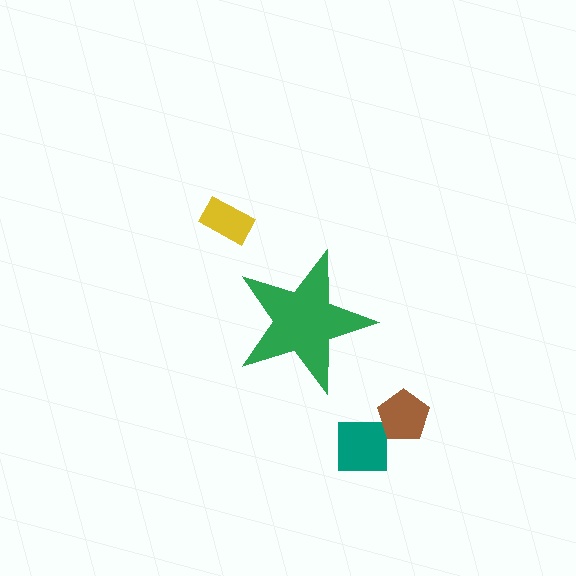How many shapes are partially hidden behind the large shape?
0 shapes are partially hidden.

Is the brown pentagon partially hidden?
No, the brown pentagon is fully visible.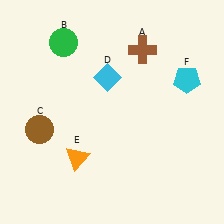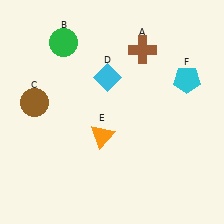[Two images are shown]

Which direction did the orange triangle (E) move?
The orange triangle (E) moved right.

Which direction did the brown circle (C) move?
The brown circle (C) moved up.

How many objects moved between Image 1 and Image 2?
2 objects moved between the two images.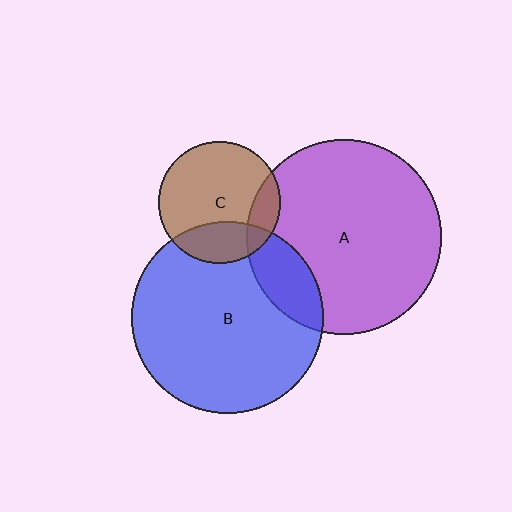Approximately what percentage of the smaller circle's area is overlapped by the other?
Approximately 15%.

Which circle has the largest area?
Circle A (purple).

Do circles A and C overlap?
Yes.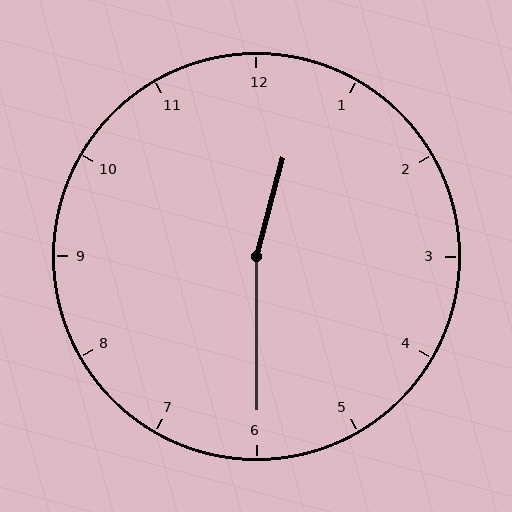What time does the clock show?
12:30.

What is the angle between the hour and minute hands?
Approximately 165 degrees.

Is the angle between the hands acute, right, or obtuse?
It is obtuse.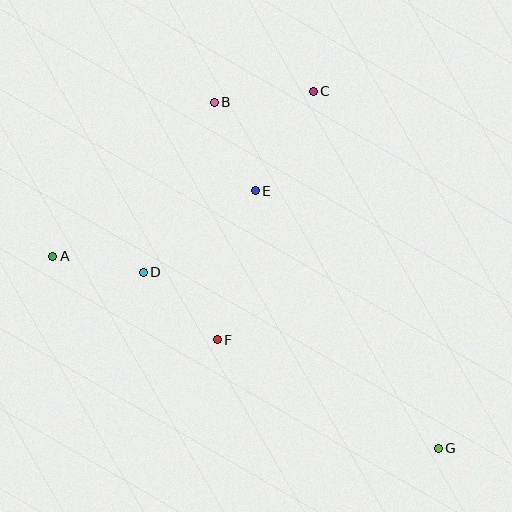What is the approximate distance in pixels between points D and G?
The distance between D and G is approximately 343 pixels.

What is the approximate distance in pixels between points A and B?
The distance between A and B is approximately 223 pixels.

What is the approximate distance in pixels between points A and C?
The distance between A and C is approximately 308 pixels.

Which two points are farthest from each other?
Points A and G are farthest from each other.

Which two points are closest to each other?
Points A and D are closest to each other.